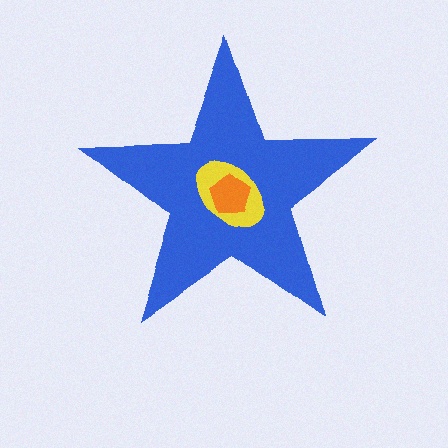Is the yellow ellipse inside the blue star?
Yes.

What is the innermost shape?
The orange pentagon.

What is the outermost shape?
The blue star.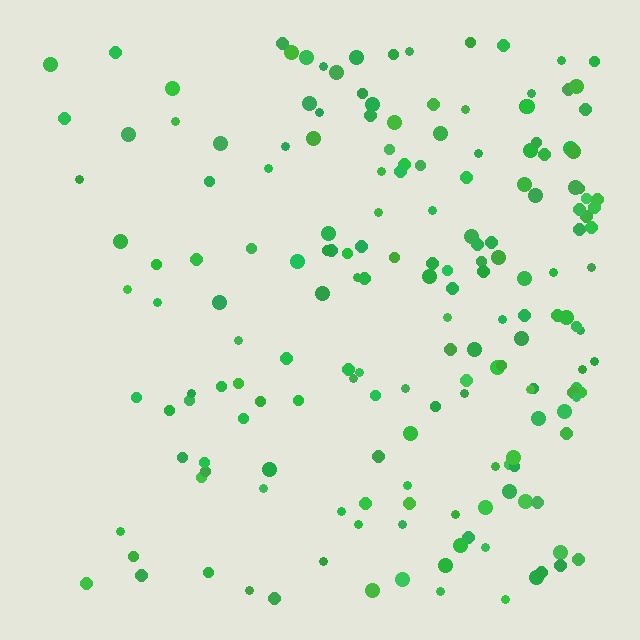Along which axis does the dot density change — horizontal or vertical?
Horizontal.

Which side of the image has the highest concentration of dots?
The right.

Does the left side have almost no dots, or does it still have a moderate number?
Still a moderate number, just noticeably fewer than the right.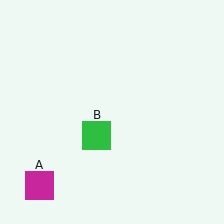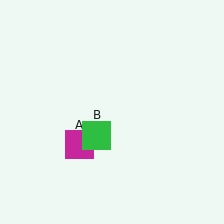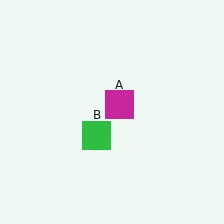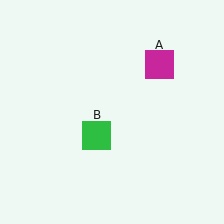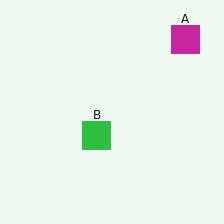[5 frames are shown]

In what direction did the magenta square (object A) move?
The magenta square (object A) moved up and to the right.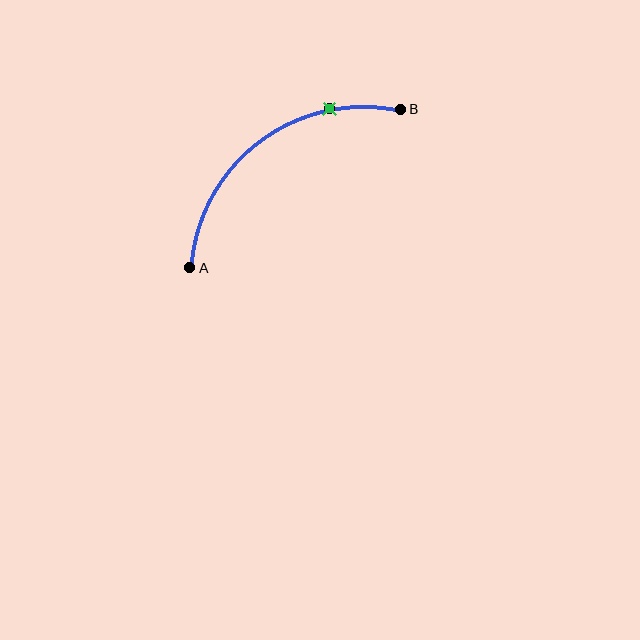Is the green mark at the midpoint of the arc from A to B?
No. The green mark lies on the arc but is closer to endpoint B. The arc midpoint would be at the point on the curve equidistant along the arc from both A and B.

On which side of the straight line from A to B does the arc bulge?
The arc bulges above and to the left of the straight line connecting A and B.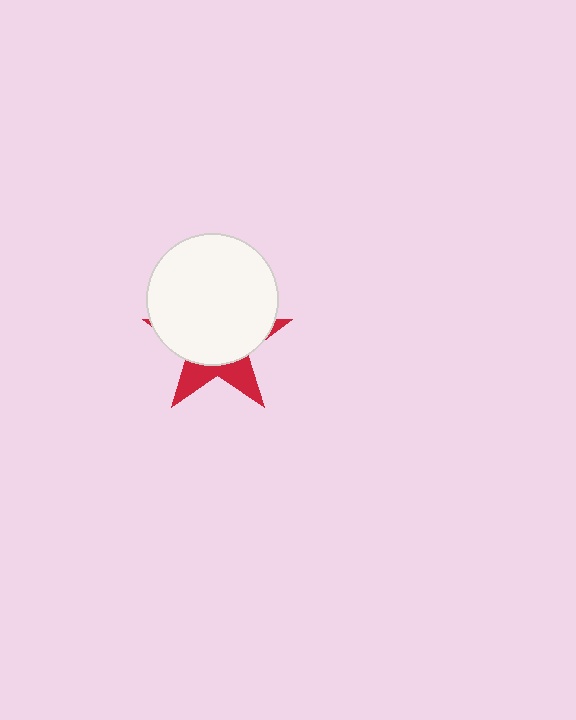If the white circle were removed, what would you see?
You would see the complete red star.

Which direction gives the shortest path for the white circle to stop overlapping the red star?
Moving up gives the shortest separation.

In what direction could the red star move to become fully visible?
The red star could move down. That would shift it out from behind the white circle entirely.